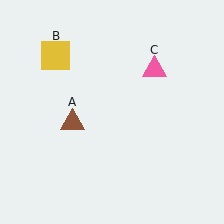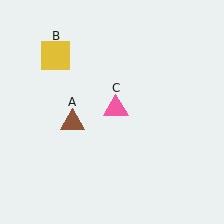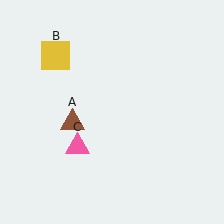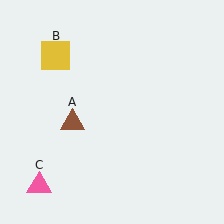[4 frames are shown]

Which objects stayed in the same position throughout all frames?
Brown triangle (object A) and yellow square (object B) remained stationary.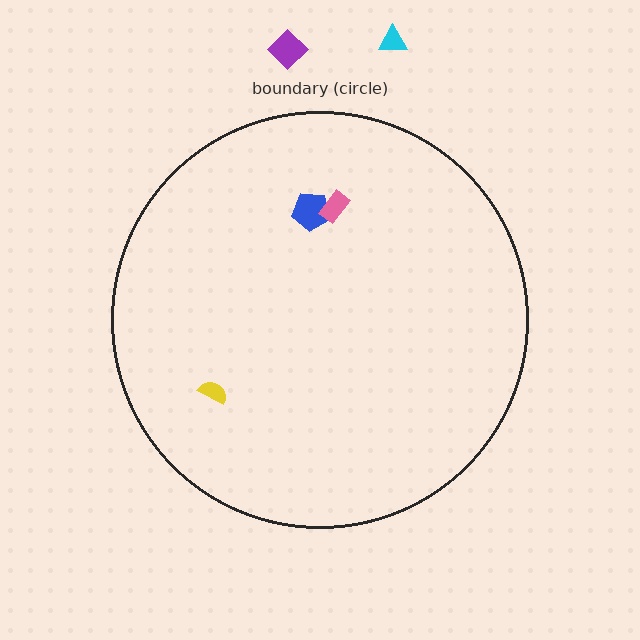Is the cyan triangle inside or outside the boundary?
Outside.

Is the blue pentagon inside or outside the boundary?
Inside.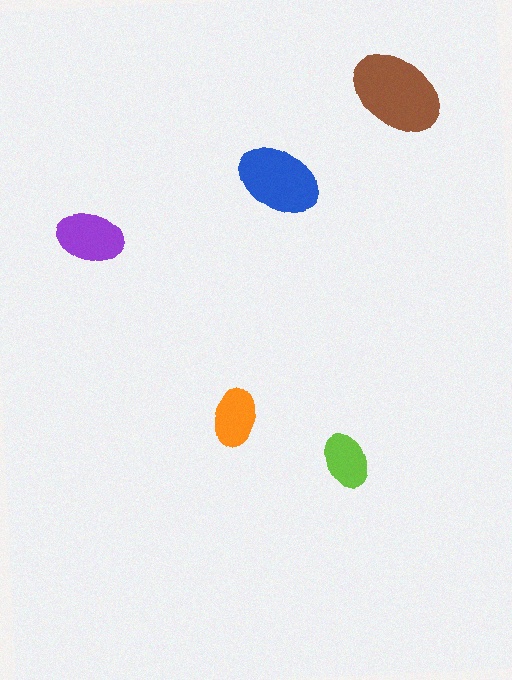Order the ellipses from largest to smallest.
the brown one, the blue one, the purple one, the orange one, the lime one.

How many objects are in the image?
There are 5 objects in the image.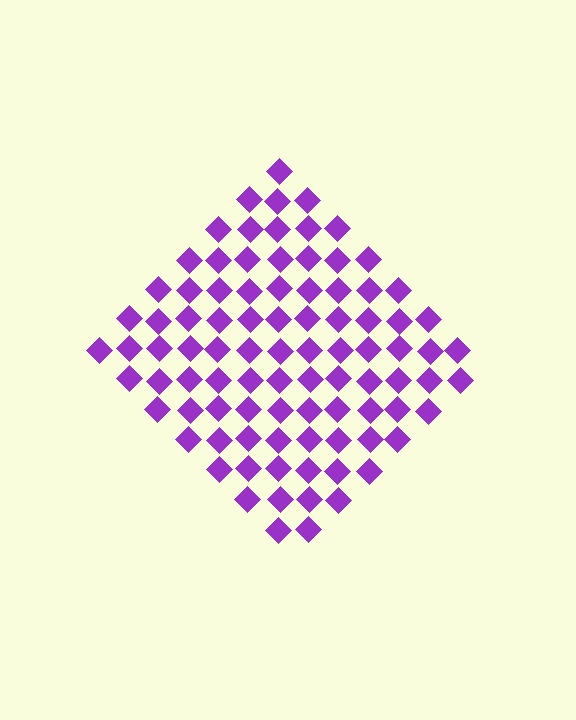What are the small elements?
The small elements are diamonds.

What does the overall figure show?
The overall figure shows a diamond.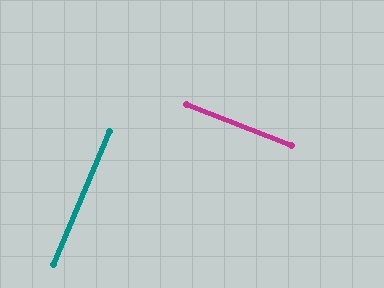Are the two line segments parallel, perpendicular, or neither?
Perpendicular — they meet at approximately 89°.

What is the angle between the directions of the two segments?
Approximately 89 degrees.